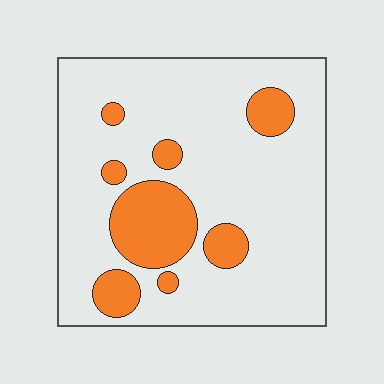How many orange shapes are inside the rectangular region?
8.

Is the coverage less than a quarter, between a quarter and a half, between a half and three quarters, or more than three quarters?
Less than a quarter.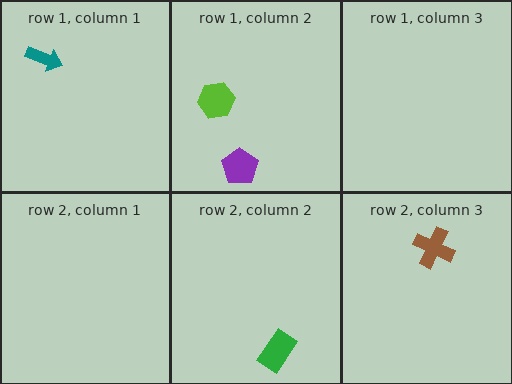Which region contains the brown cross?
The row 2, column 3 region.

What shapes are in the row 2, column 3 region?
The brown cross.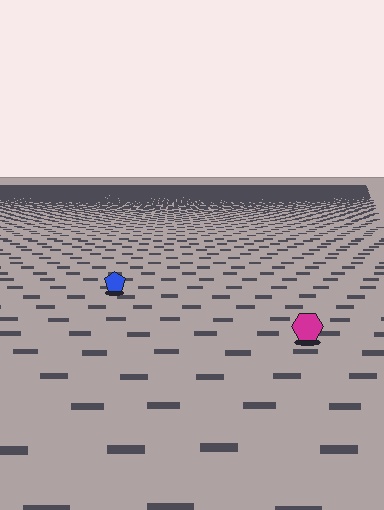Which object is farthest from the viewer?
The blue pentagon is farthest from the viewer. It appears smaller and the ground texture around it is denser.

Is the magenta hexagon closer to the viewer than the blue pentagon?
Yes. The magenta hexagon is closer — you can tell from the texture gradient: the ground texture is coarser near it.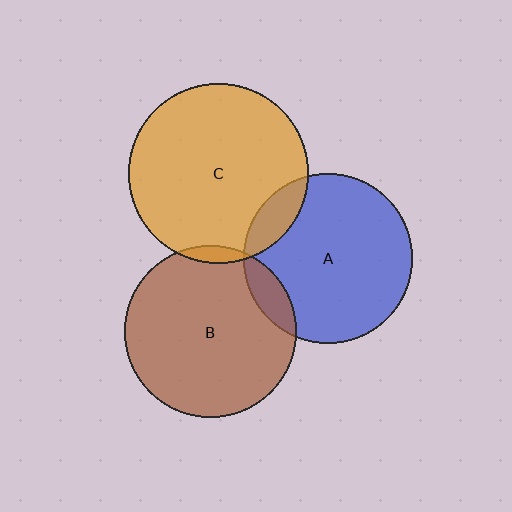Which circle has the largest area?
Circle C (orange).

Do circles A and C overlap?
Yes.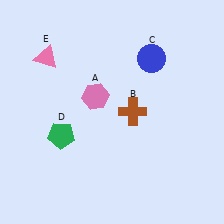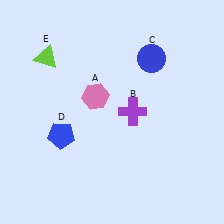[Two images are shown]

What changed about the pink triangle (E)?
In Image 1, E is pink. In Image 2, it changed to lime.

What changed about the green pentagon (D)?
In Image 1, D is green. In Image 2, it changed to blue.